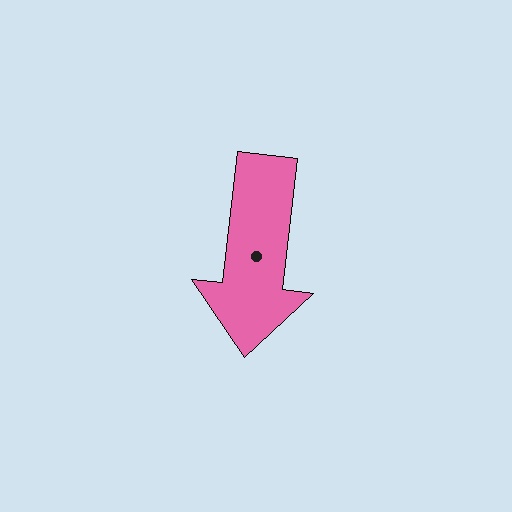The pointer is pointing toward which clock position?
Roughly 6 o'clock.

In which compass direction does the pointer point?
South.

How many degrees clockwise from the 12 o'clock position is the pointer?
Approximately 187 degrees.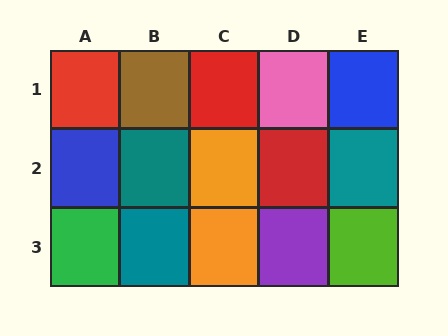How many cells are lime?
1 cell is lime.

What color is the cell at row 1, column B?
Brown.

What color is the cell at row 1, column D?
Pink.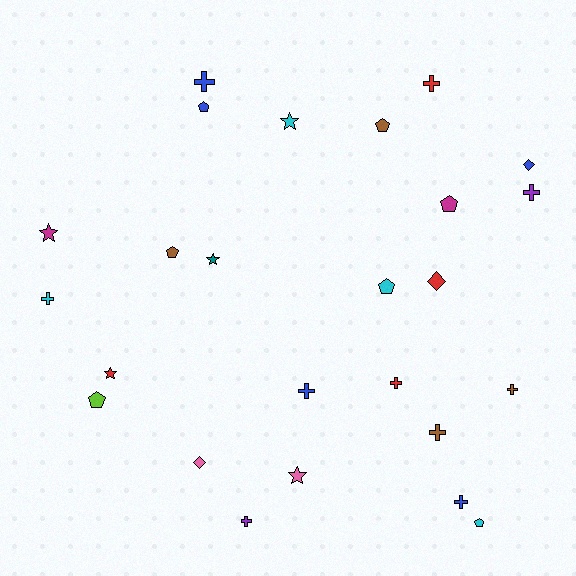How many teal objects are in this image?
There is 1 teal object.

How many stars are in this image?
There are 5 stars.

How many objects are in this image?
There are 25 objects.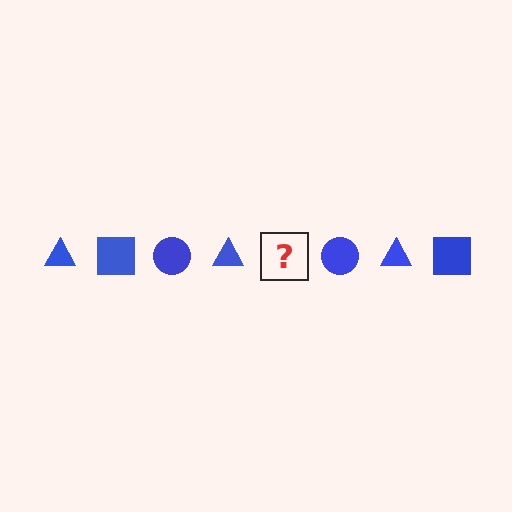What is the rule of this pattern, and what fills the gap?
The rule is that the pattern cycles through triangle, square, circle shapes in blue. The gap should be filled with a blue square.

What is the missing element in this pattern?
The missing element is a blue square.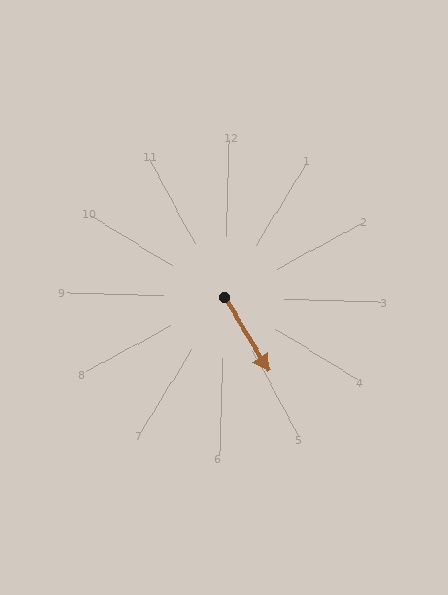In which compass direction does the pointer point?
Southeast.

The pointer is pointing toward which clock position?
Roughly 5 o'clock.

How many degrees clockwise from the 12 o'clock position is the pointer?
Approximately 147 degrees.